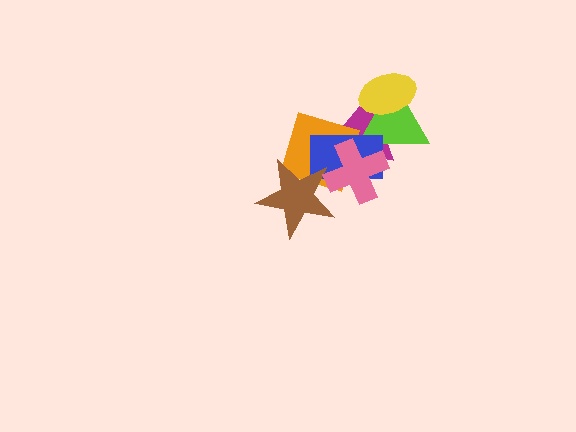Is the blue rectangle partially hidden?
Yes, it is partially covered by another shape.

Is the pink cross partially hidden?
No, no other shape covers it.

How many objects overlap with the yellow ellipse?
2 objects overlap with the yellow ellipse.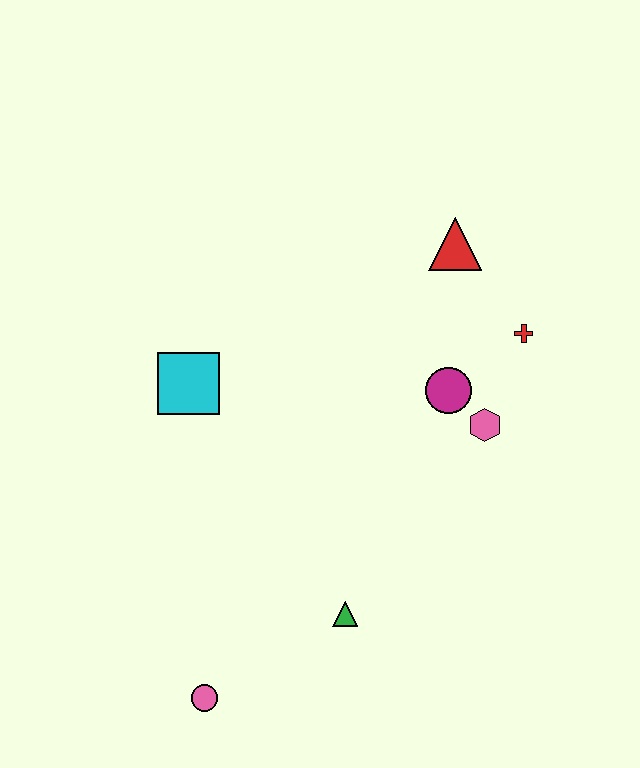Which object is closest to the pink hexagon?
The magenta circle is closest to the pink hexagon.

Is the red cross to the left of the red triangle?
No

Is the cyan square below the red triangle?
Yes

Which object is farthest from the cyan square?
The red cross is farthest from the cyan square.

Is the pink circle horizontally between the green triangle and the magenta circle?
No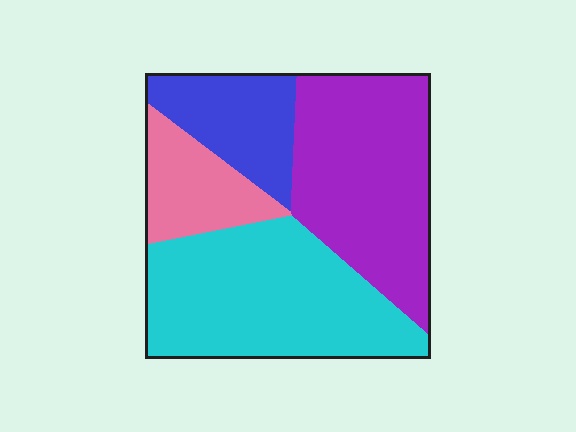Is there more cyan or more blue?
Cyan.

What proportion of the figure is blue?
Blue takes up about one sixth (1/6) of the figure.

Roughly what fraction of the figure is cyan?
Cyan takes up about three eighths (3/8) of the figure.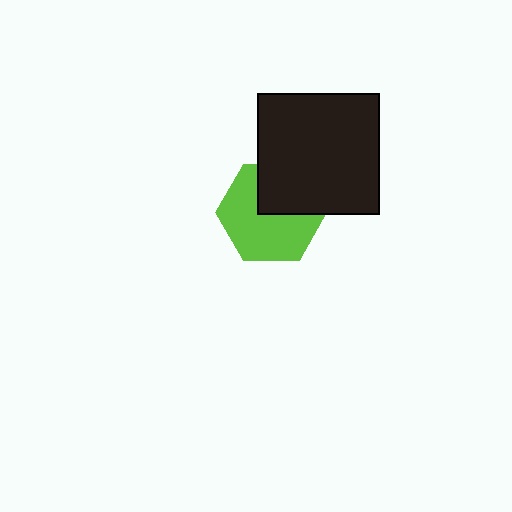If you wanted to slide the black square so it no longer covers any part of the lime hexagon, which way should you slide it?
Slide it up — that is the most direct way to separate the two shapes.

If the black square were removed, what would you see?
You would see the complete lime hexagon.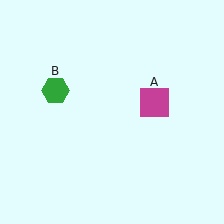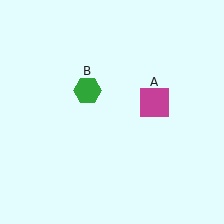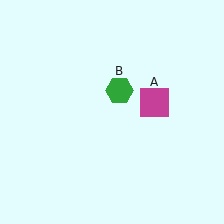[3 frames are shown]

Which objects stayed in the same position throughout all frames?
Magenta square (object A) remained stationary.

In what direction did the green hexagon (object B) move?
The green hexagon (object B) moved right.